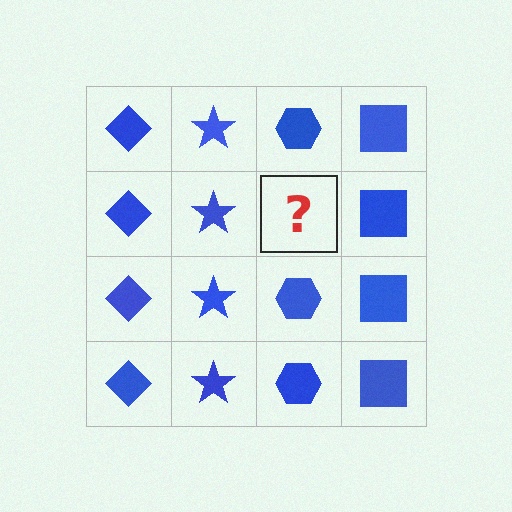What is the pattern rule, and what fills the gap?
The rule is that each column has a consistent shape. The gap should be filled with a blue hexagon.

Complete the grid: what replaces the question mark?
The question mark should be replaced with a blue hexagon.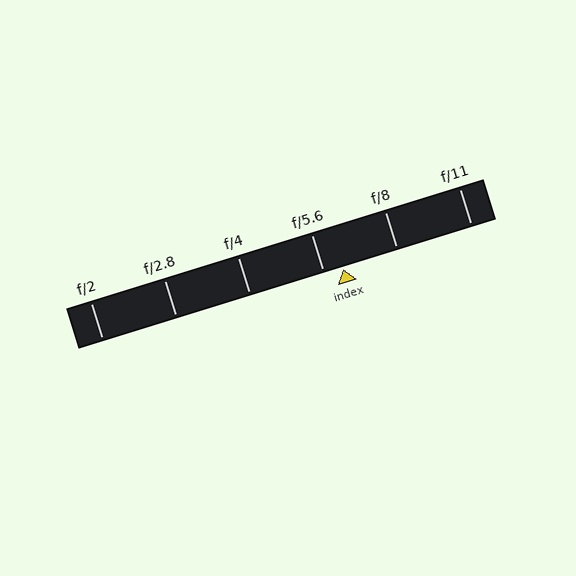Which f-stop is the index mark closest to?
The index mark is closest to f/5.6.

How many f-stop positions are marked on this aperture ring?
There are 6 f-stop positions marked.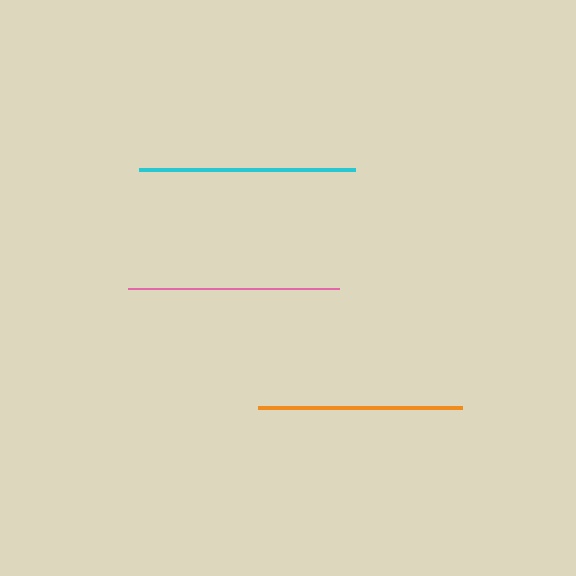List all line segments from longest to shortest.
From longest to shortest: cyan, pink, orange.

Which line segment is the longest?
The cyan line is the longest at approximately 216 pixels.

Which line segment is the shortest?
The orange line is the shortest at approximately 204 pixels.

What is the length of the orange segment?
The orange segment is approximately 204 pixels long.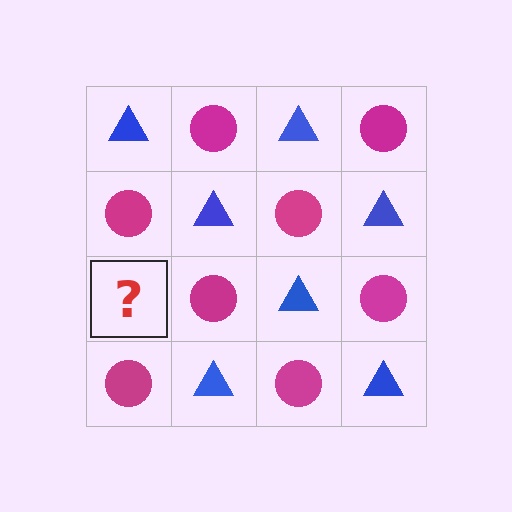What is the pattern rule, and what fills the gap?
The rule is that it alternates blue triangle and magenta circle in a checkerboard pattern. The gap should be filled with a blue triangle.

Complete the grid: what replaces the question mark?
The question mark should be replaced with a blue triangle.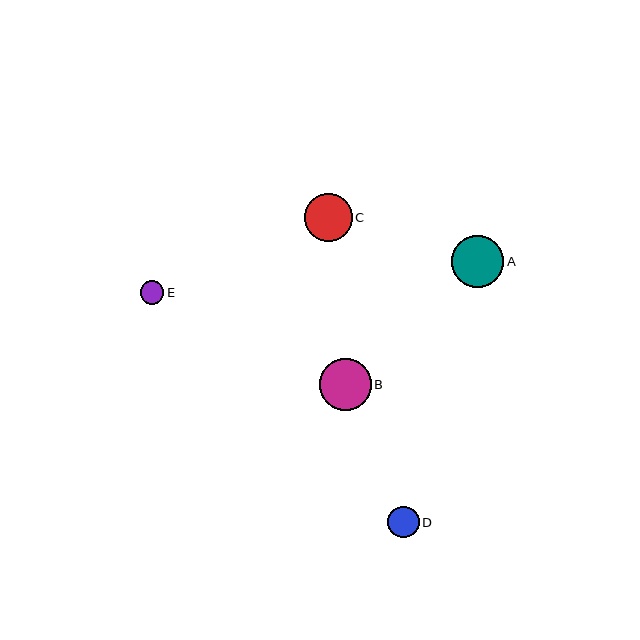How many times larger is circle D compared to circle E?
Circle D is approximately 1.3 times the size of circle E.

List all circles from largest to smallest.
From largest to smallest: A, B, C, D, E.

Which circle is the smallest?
Circle E is the smallest with a size of approximately 24 pixels.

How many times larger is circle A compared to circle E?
Circle A is approximately 2.2 times the size of circle E.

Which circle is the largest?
Circle A is the largest with a size of approximately 52 pixels.